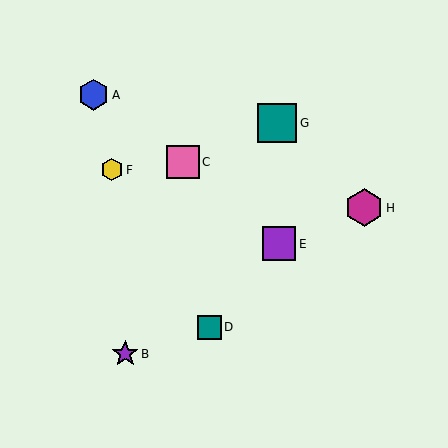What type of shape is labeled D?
Shape D is a teal square.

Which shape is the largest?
The teal square (labeled G) is the largest.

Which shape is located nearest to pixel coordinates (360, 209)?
The magenta hexagon (labeled H) at (364, 208) is nearest to that location.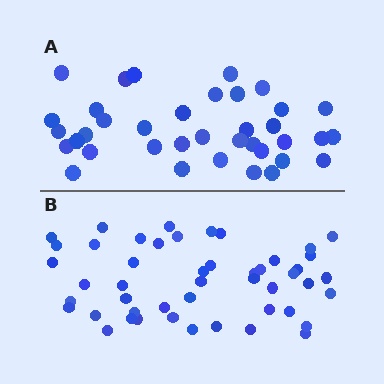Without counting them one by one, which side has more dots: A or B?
Region B (the bottom region) has more dots.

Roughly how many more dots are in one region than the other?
Region B has roughly 12 or so more dots than region A.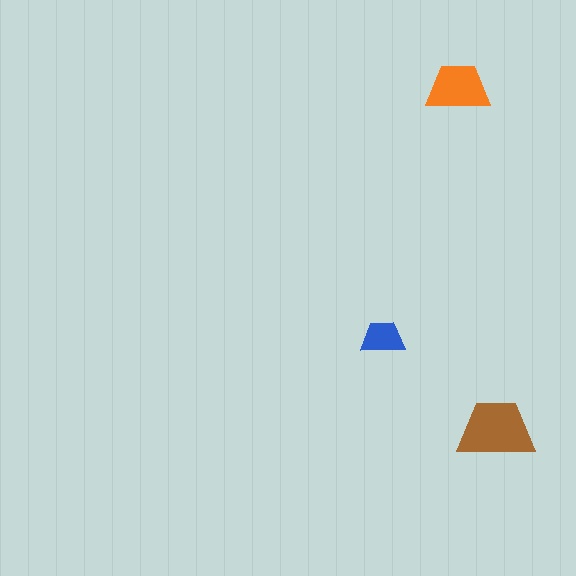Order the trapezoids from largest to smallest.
the brown one, the orange one, the blue one.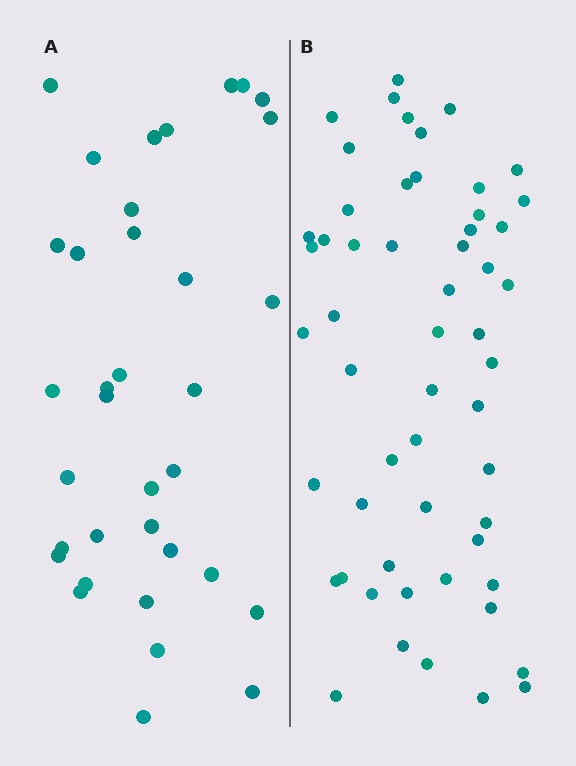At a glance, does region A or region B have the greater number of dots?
Region B (the right region) has more dots.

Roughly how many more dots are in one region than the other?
Region B has approximately 20 more dots than region A.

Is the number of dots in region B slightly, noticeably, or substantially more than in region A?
Region B has substantially more. The ratio is roughly 1.6 to 1.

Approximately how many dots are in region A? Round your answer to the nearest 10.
About 40 dots. (The exact count is 35, which rounds to 40.)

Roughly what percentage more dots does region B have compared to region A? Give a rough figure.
About 55% more.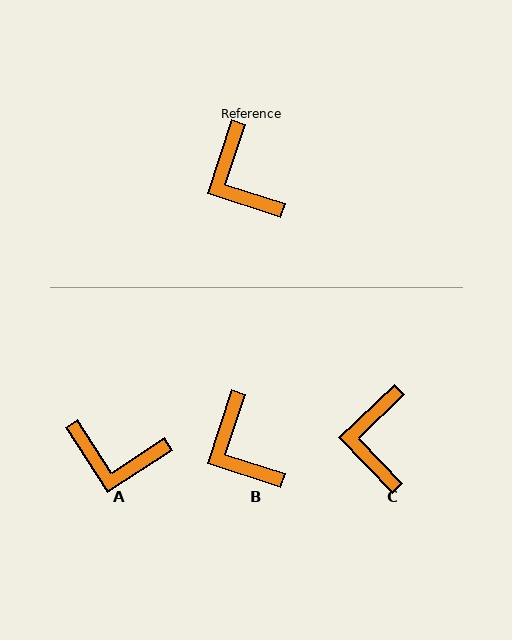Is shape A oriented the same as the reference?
No, it is off by about 51 degrees.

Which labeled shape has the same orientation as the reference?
B.